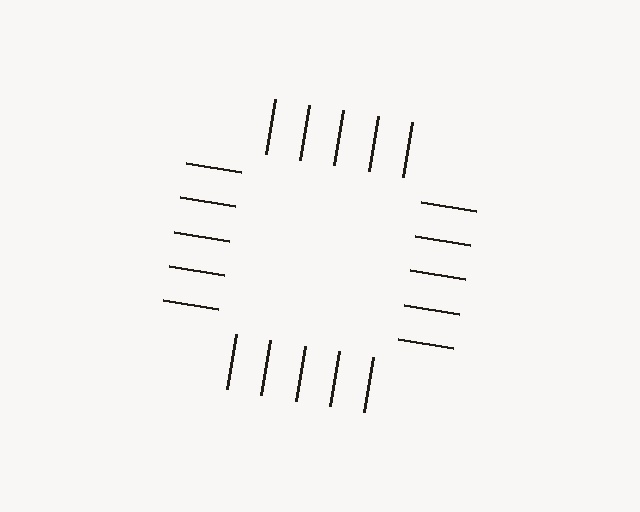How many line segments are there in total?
20 — 5 along each of the 4 edges.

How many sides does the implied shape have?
4 sides — the line-ends trace a square.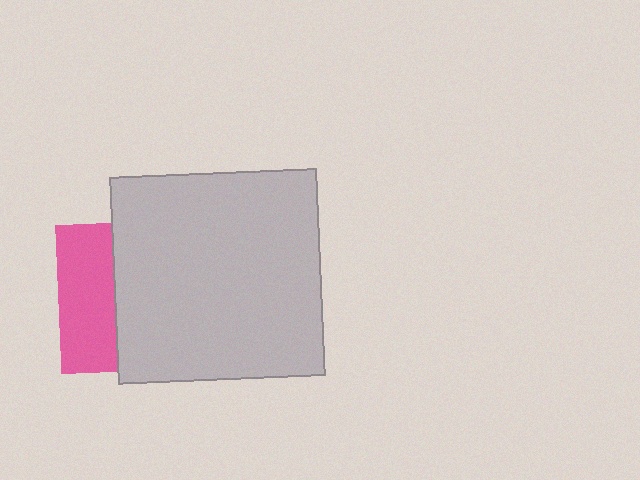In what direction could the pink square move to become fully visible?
The pink square could move left. That would shift it out from behind the light gray square entirely.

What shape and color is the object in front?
The object in front is a light gray square.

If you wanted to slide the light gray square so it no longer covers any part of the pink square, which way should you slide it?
Slide it right — that is the most direct way to separate the two shapes.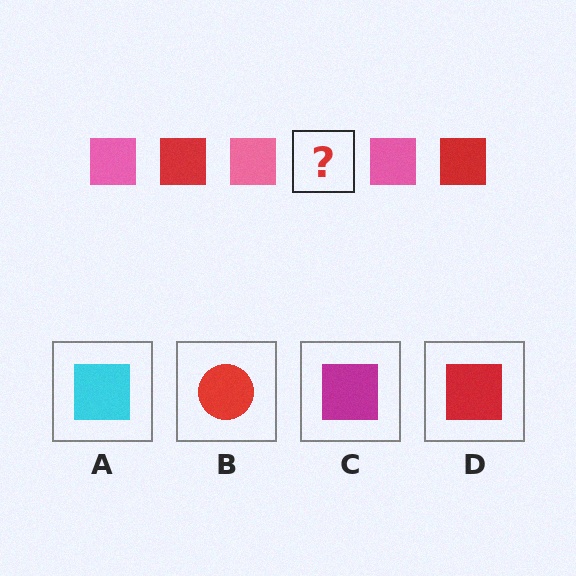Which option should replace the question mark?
Option D.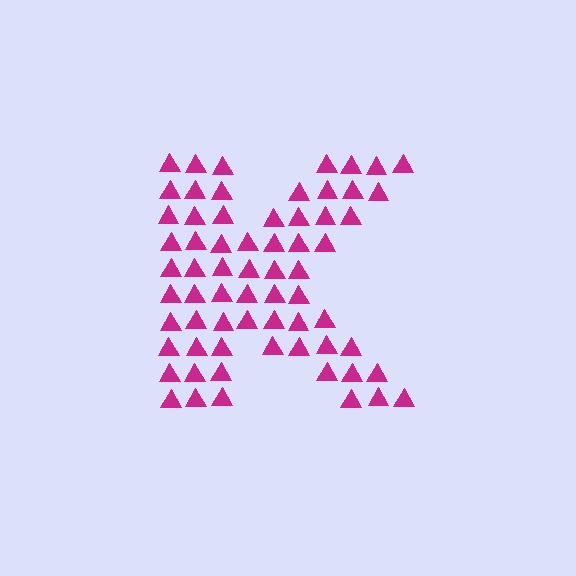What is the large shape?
The large shape is the letter K.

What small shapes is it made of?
It is made of small triangles.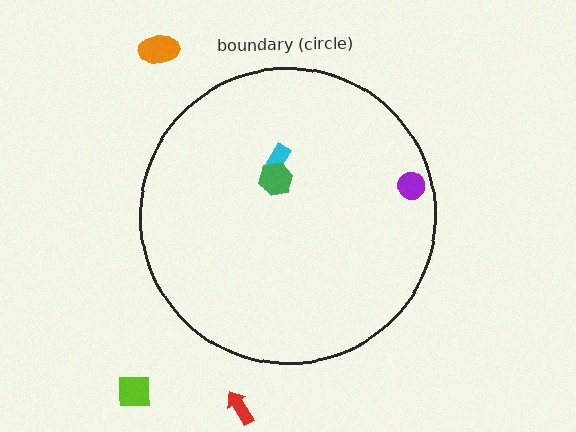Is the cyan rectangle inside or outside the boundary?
Inside.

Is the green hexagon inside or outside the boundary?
Inside.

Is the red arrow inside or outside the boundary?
Outside.